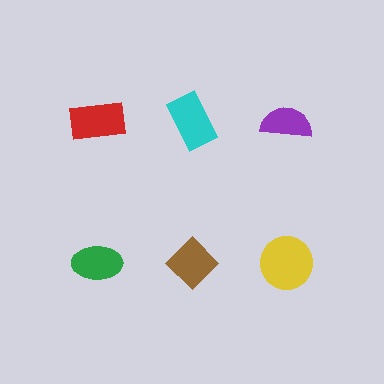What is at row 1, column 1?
A red rectangle.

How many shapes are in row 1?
3 shapes.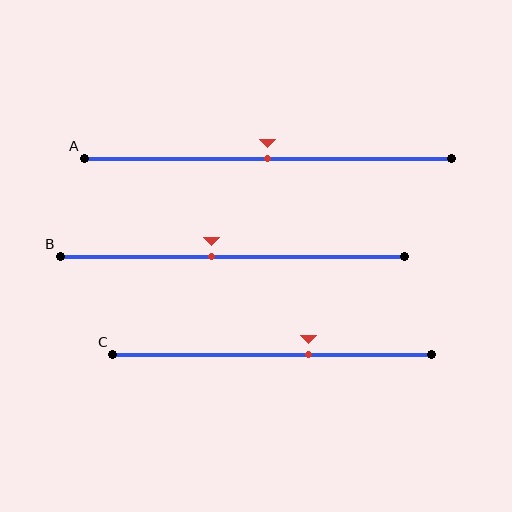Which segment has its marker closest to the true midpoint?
Segment A has its marker closest to the true midpoint.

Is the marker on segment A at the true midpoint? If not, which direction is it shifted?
Yes, the marker on segment A is at the true midpoint.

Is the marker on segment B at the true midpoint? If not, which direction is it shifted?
No, the marker on segment B is shifted to the left by about 6% of the segment length.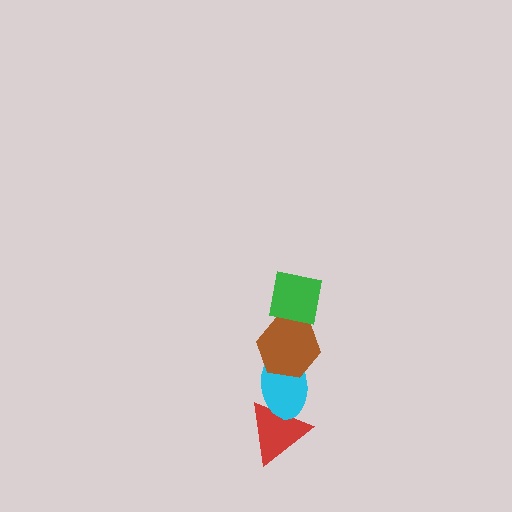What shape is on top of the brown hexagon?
The green square is on top of the brown hexagon.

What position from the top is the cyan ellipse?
The cyan ellipse is 3rd from the top.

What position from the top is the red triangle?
The red triangle is 4th from the top.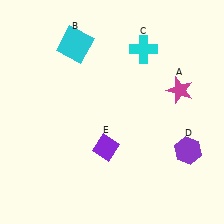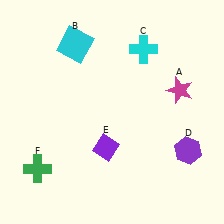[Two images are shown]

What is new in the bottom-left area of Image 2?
A green cross (F) was added in the bottom-left area of Image 2.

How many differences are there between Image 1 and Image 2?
There is 1 difference between the two images.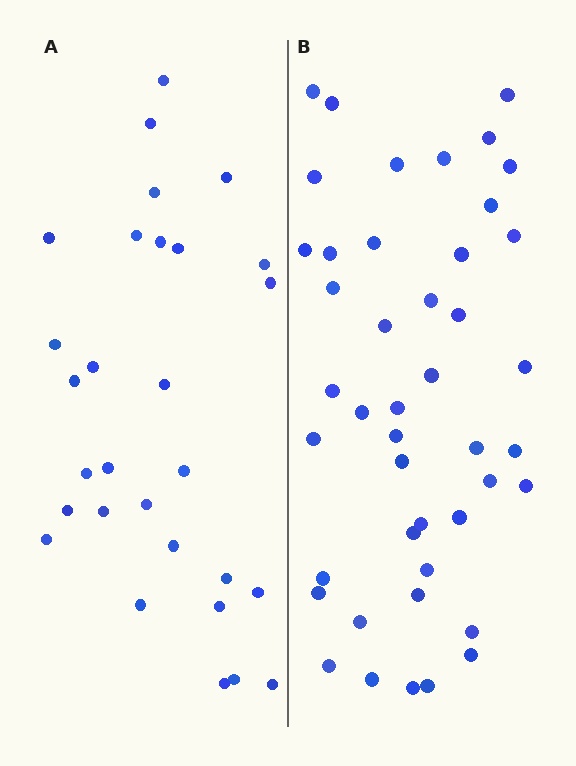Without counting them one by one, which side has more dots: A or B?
Region B (the right region) has more dots.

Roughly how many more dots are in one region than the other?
Region B has approximately 15 more dots than region A.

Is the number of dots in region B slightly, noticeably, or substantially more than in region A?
Region B has substantially more. The ratio is roughly 1.5 to 1.